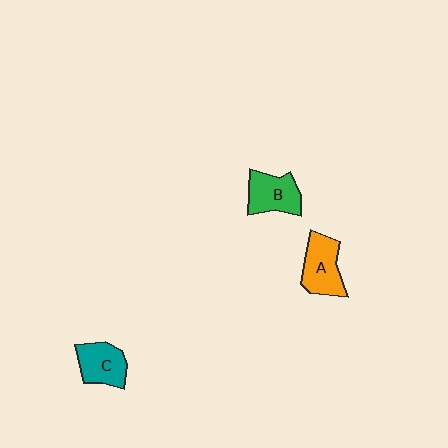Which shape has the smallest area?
Shape C (teal).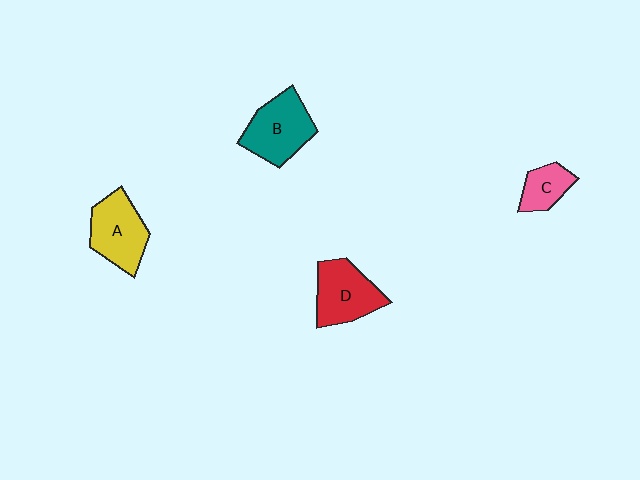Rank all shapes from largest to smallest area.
From largest to smallest: B (teal), A (yellow), D (red), C (pink).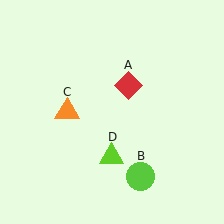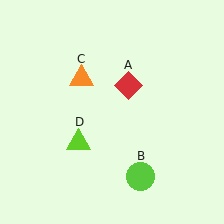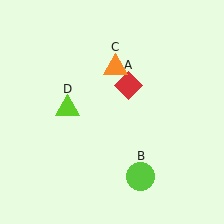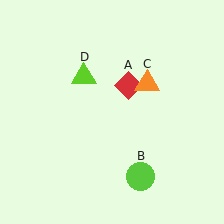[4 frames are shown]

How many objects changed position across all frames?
2 objects changed position: orange triangle (object C), lime triangle (object D).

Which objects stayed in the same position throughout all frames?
Red diamond (object A) and lime circle (object B) remained stationary.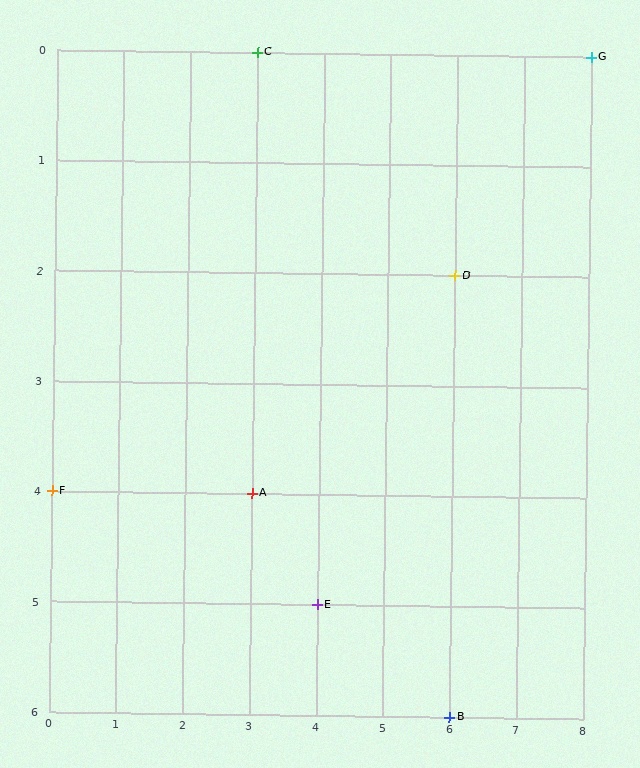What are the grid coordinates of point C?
Point C is at grid coordinates (3, 0).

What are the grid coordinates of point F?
Point F is at grid coordinates (0, 4).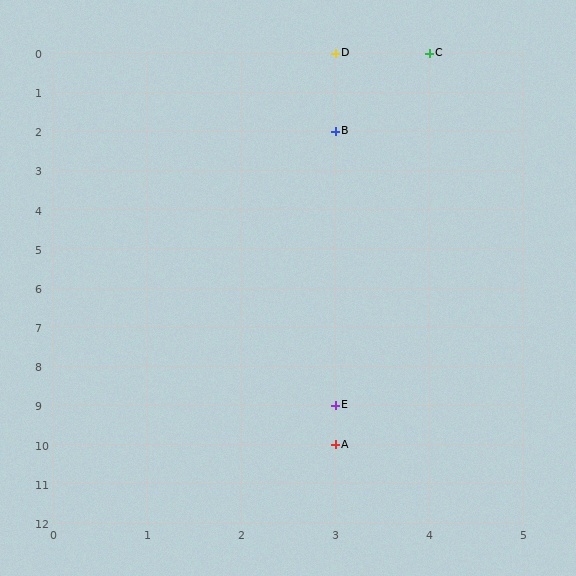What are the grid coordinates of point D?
Point D is at grid coordinates (3, 0).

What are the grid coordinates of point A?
Point A is at grid coordinates (3, 10).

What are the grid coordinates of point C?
Point C is at grid coordinates (4, 0).